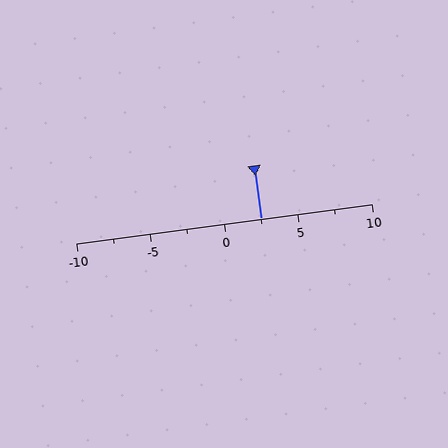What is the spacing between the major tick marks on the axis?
The major ticks are spaced 5 apart.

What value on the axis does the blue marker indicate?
The marker indicates approximately 2.5.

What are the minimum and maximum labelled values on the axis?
The axis runs from -10 to 10.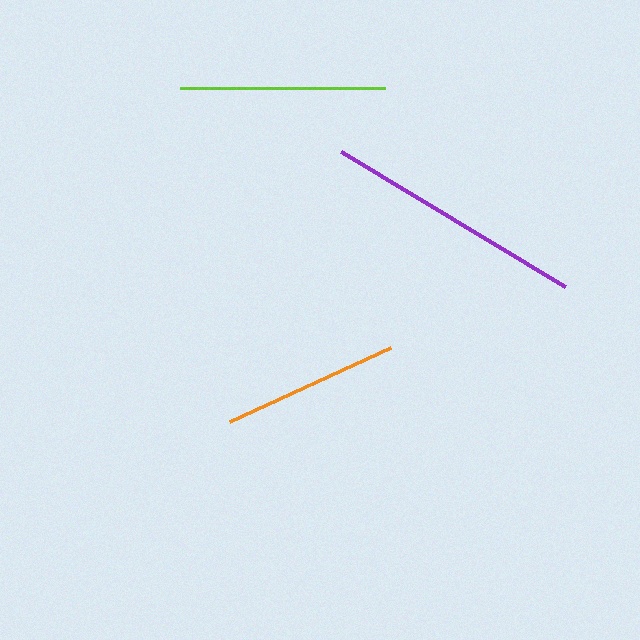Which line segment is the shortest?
The orange line is the shortest at approximately 178 pixels.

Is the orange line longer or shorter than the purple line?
The purple line is longer than the orange line.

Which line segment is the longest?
The purple line is the longest at approximately 262 pixels.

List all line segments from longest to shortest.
From longest to shortest: purple, lime, orange.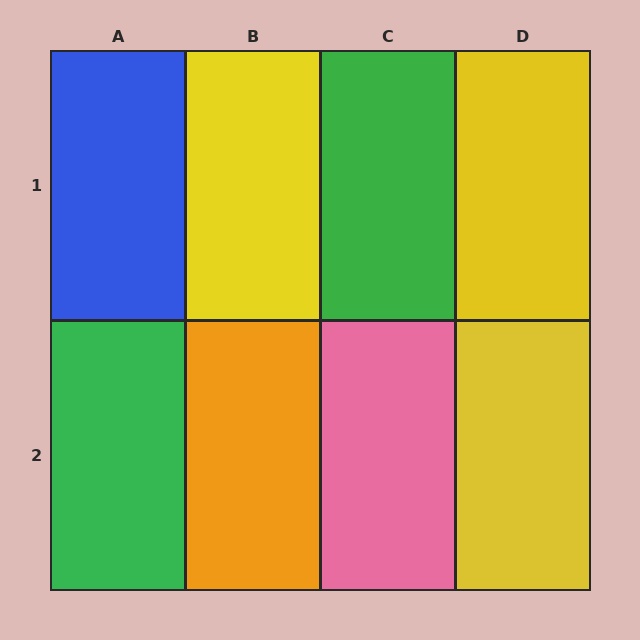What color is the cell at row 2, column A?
Green.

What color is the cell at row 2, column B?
Orange.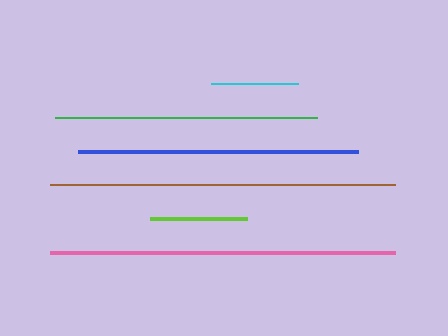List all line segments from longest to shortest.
From longest to shortest: pink, brown, blue, green, lime, cyan.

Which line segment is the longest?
The pink line is the longest at approximately 345 pixels.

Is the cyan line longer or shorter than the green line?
The green line is longer than the cyan line.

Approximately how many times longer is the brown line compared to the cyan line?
The brown line is approximately 4.0 times the length of the cyan line.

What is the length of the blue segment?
The blue segment is approximately 279 pixels long.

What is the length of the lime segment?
The lime segment is approximately 97 pixels long.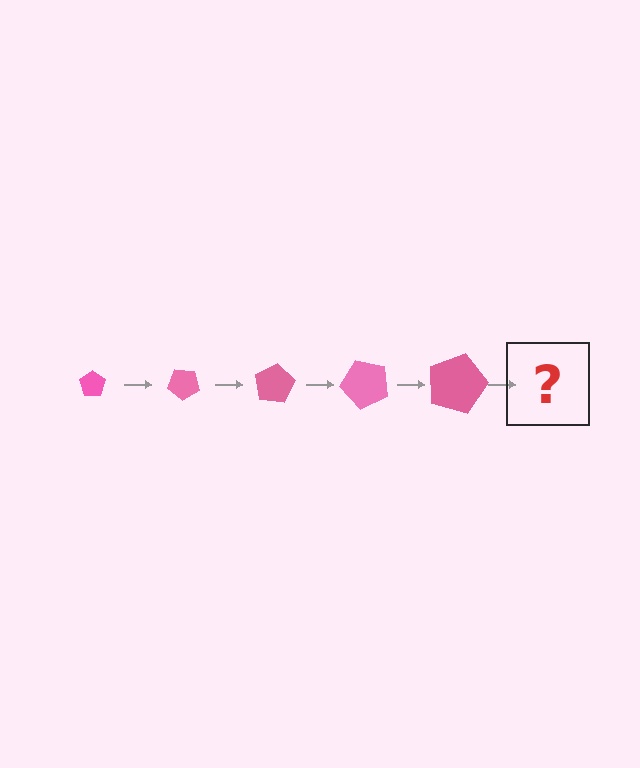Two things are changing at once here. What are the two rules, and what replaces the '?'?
The two rules are that the pentagon grows larger each step and it rotates 40 degrees each step. The '?' should be a pentagon, larger than the previous one and rotated 200 degrees from the start.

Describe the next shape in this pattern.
It should be a pentagon, larger than the previous one and rotated 200 degrees from the start.